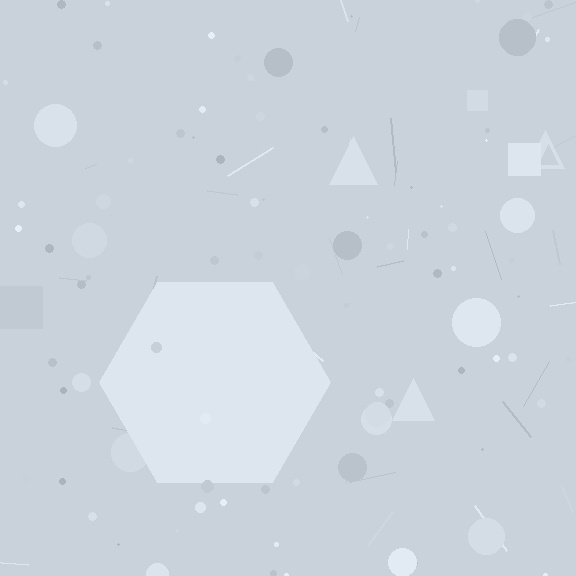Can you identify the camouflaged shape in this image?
The camouflaged shape is a hexagon.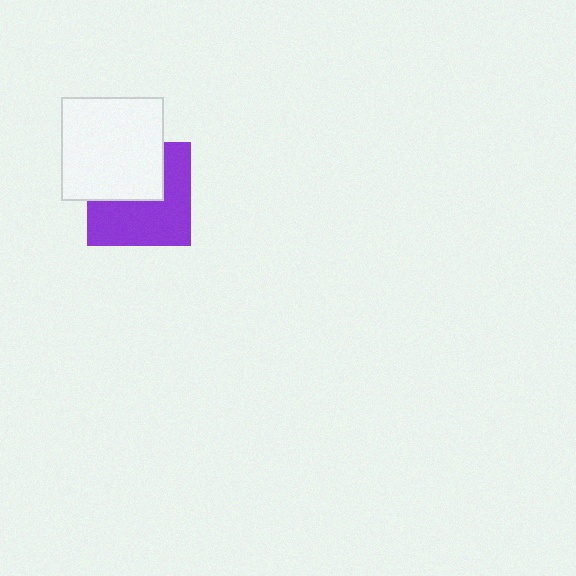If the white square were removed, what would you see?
You would see the complete purple square.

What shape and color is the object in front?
The object in front is a white square.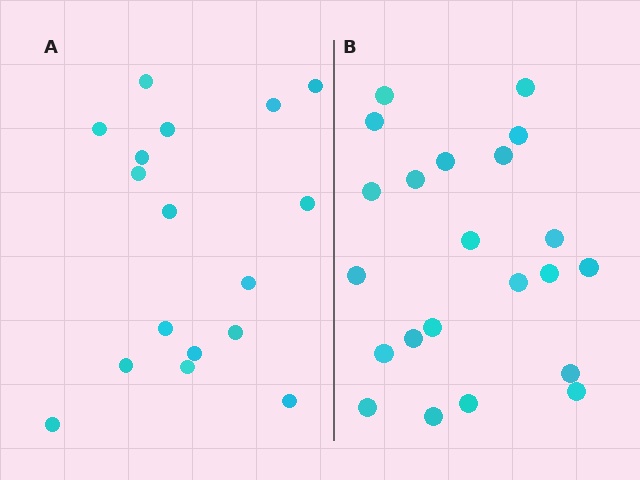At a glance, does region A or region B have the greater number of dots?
Region B (the right region) has more dots.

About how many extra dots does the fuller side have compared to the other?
Region B has about 5 more dots than region A.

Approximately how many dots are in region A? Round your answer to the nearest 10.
About 20 dots. (The exact count is 17, which rounds to 20.)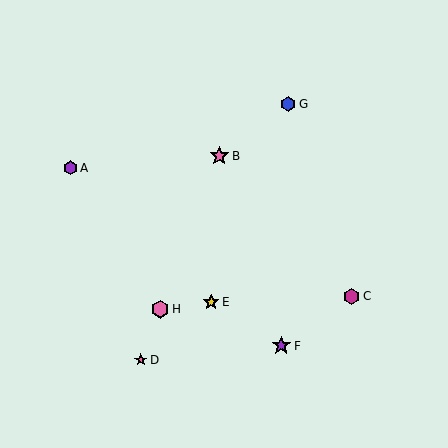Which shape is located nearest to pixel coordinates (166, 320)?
The pink hexagon (labeled H) at (160, 309) is nearest to that location.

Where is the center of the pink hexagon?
The center of the pink hexagon is at (160, 309).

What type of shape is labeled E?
Shape E is a yellow star.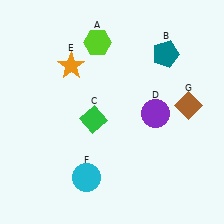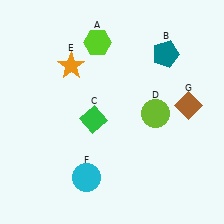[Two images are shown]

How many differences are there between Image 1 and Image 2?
There is 1 difference between the two images.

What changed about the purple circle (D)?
In Image 1, D is purple. In Image 2, it changed to lime.